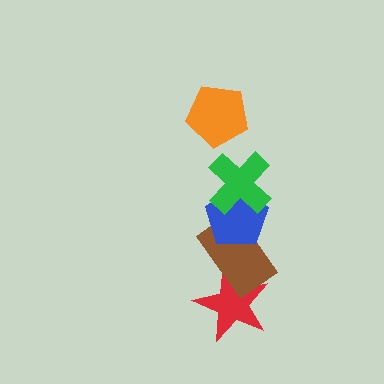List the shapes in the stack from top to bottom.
From top to bottom: the orange pentagon, the green cross, the blue pentagon, the brown rectangle, the red star.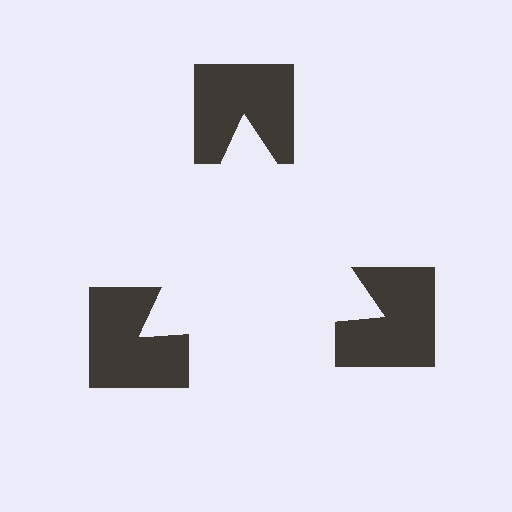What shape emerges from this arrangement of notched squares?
An illusory triangle — its edges are inferred from the aligned wedge cuts in the notched squares, not physically drawn.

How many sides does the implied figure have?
3 sides.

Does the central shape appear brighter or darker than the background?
It typically appears slightly brighter than the background, even though no actual brightness change is drawn.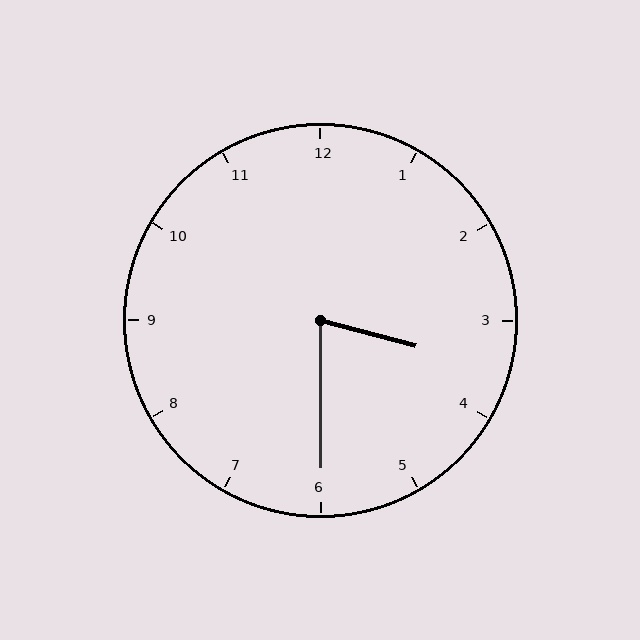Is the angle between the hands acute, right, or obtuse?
It is acute.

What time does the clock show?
3:30.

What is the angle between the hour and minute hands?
Approximately 75 degrees.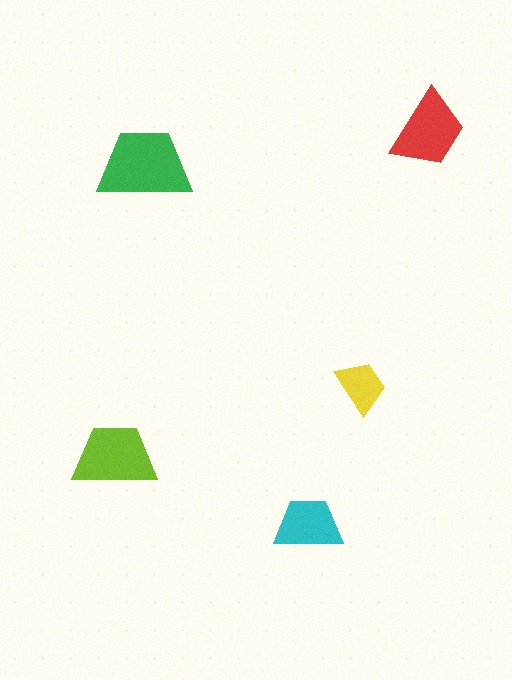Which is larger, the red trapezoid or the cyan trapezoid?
The red one.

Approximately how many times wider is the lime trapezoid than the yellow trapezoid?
About 1.5 times wider.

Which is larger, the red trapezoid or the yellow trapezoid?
The red one.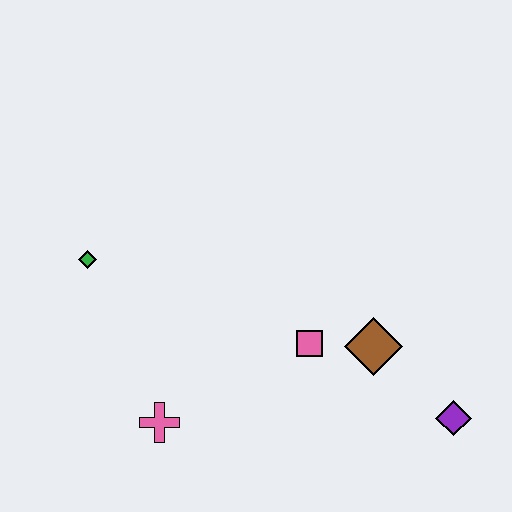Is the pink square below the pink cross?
No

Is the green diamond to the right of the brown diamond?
No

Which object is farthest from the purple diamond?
The green diamond is farthest from the purple diamond.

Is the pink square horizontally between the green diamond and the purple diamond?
Yes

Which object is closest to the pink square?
The brown diamond is closest to the pink square.